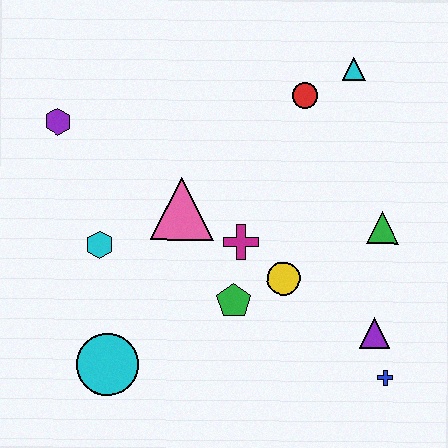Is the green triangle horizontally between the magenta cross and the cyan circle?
No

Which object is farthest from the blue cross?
The purple hexagon is farthest from the blue cross.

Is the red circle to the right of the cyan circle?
Yes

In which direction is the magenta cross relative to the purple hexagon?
The magenta cross is to the right of the purple hexagon.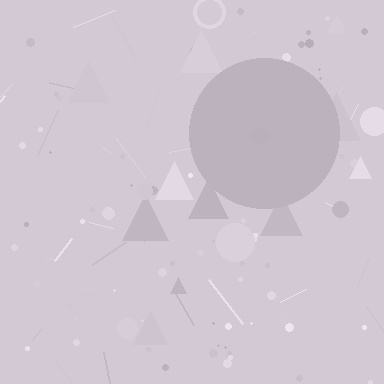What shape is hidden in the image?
A circle is hidden in the image.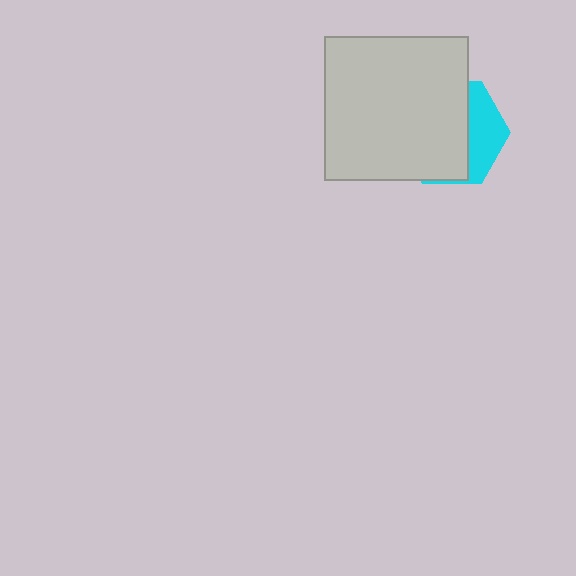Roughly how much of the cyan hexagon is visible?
A small part of it is visible (roughly 31%).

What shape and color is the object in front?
The object in front is a light gray square.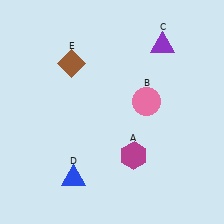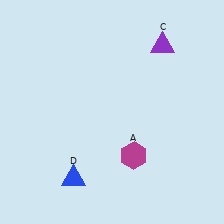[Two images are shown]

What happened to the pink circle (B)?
The pink circle (B) was removed in Image 2. It was in the top-right area of Image 1.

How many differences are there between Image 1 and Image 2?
There are 2 differences between the two images.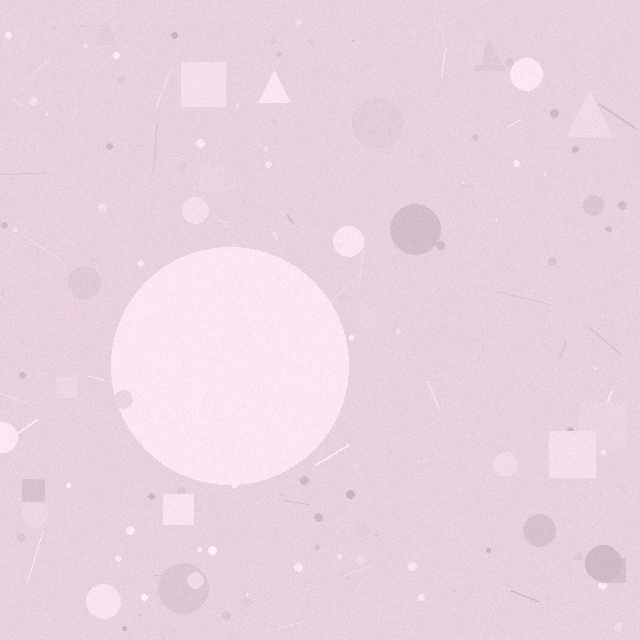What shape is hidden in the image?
A circle is hidden in the image.